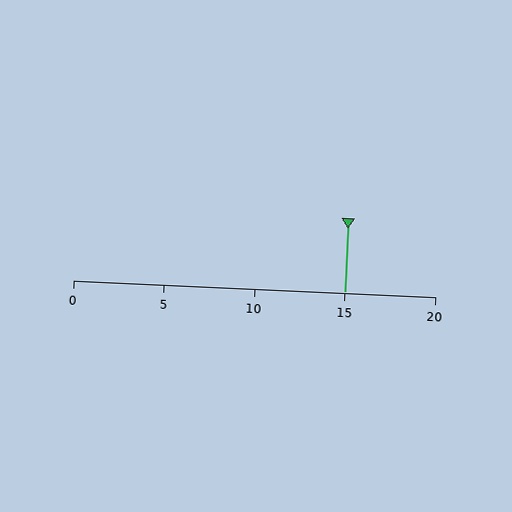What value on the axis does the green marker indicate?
The marker indicates approximately 15.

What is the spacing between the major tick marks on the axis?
The major ticks are spaced 5 apart.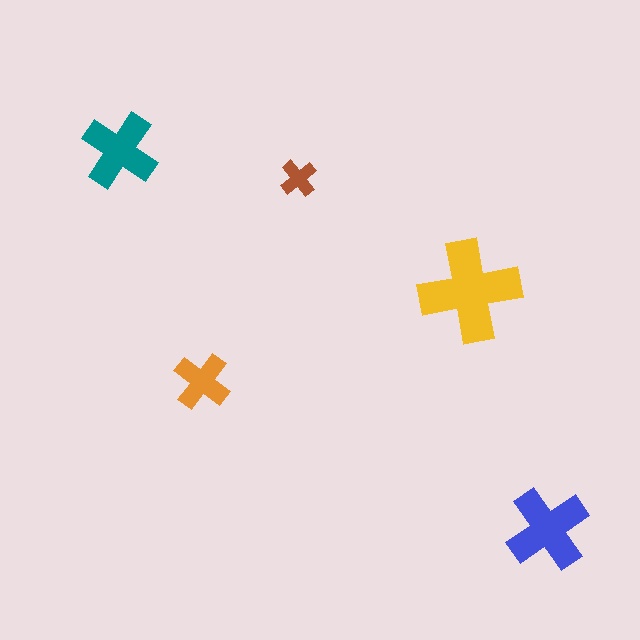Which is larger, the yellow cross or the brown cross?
The yellow one.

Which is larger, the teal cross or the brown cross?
The teal one.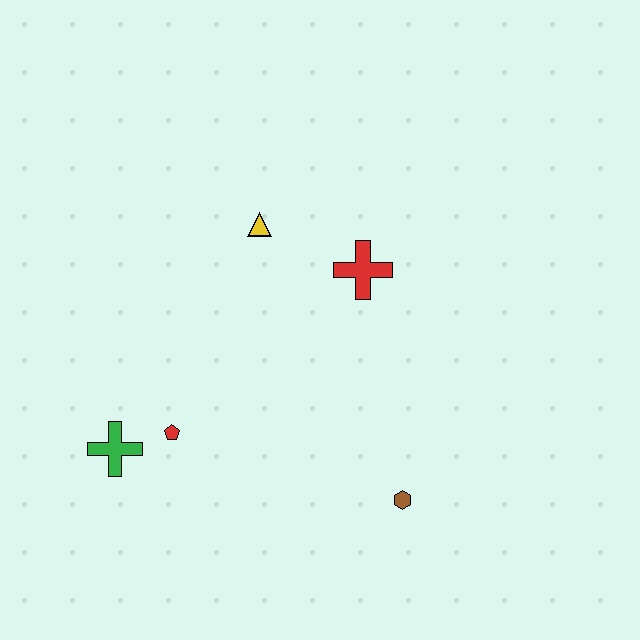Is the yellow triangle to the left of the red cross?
Yes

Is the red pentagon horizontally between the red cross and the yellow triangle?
No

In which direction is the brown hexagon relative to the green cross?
The brown hexagon is to the right of the green cross.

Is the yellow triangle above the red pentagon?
Yes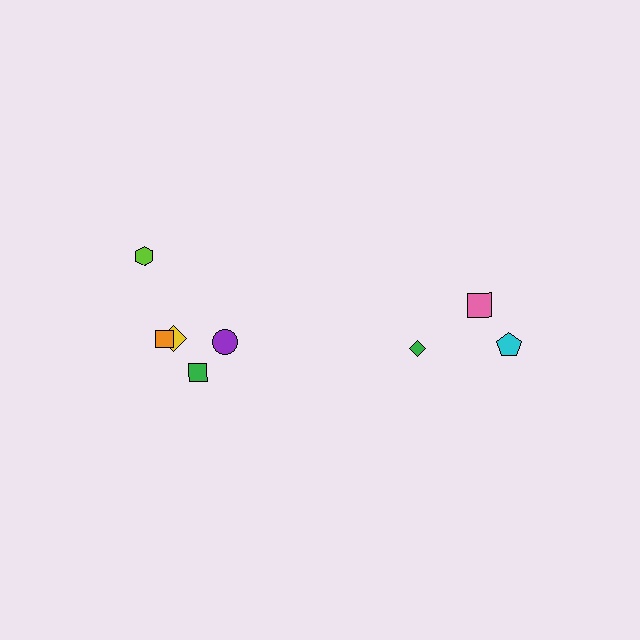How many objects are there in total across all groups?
There are 8 objects.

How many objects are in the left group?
There are 5 objects.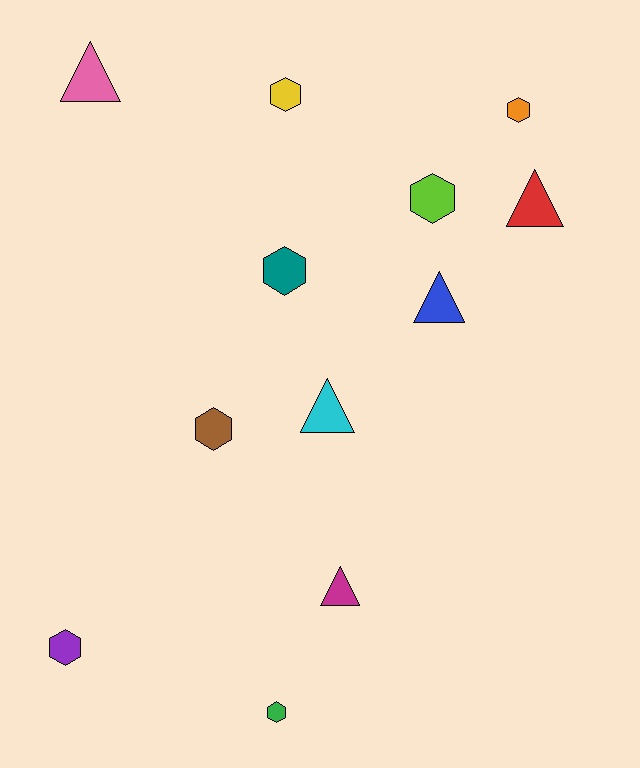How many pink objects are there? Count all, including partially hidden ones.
There is 1 pink object.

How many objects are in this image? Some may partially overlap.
There are 12 objects.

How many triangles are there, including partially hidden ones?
There are 5 triangles.